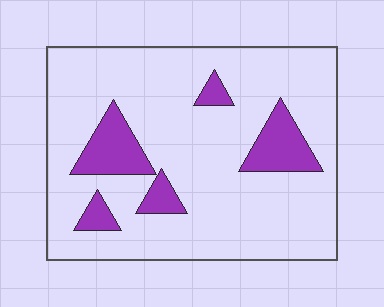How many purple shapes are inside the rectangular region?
5.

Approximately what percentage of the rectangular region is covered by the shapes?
Approximately 15%.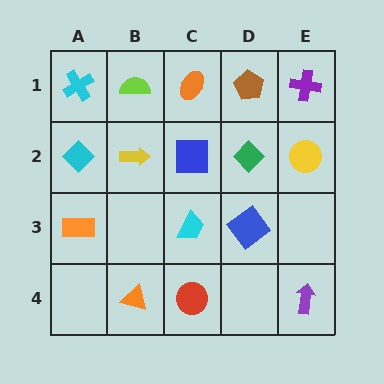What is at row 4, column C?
A red circle.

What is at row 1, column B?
A lime semicircle.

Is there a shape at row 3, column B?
No, that cell is empty.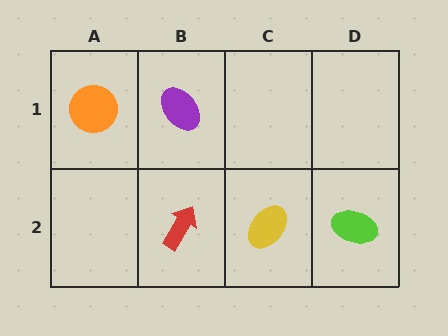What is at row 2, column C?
A yellow ellipse.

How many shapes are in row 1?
2 shapes.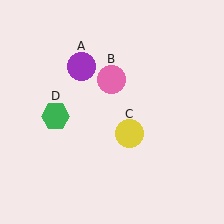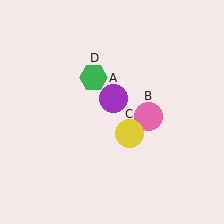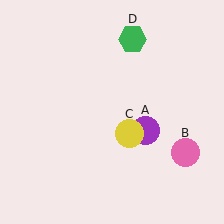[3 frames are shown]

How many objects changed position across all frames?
3 objects changed position: purple circle (object A), pink circle (object B), green hexagon (object D).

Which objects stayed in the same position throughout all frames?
Yellow circle (object C) remained stationary.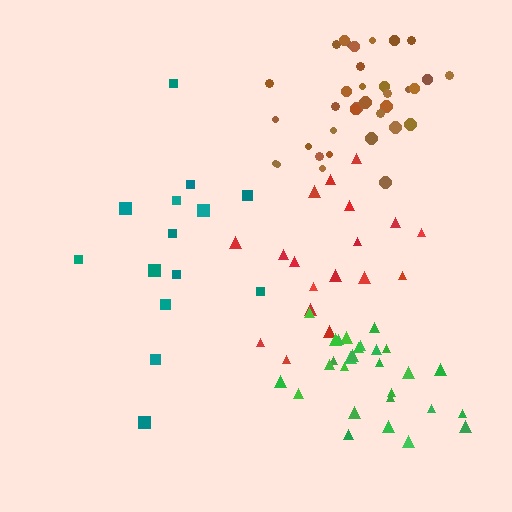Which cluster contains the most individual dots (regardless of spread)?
Brown (35).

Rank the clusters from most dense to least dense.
green, brown, red, teal.